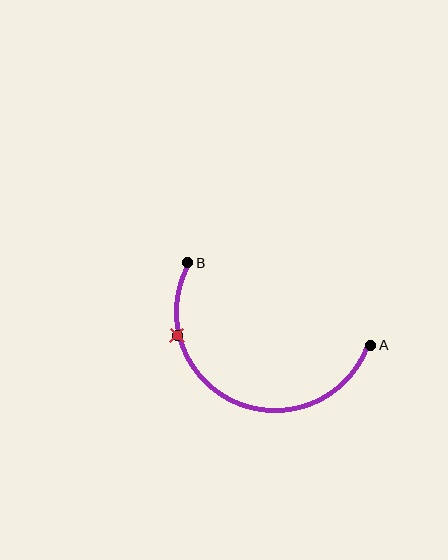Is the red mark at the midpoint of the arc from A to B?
No. The red mark lies on the arc but is closer to endpoint B. The arc midpoint would be at the point on the curve equidistant along the arc from both A and B.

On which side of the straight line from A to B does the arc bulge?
The arc bulges below the straight line connecting A and B.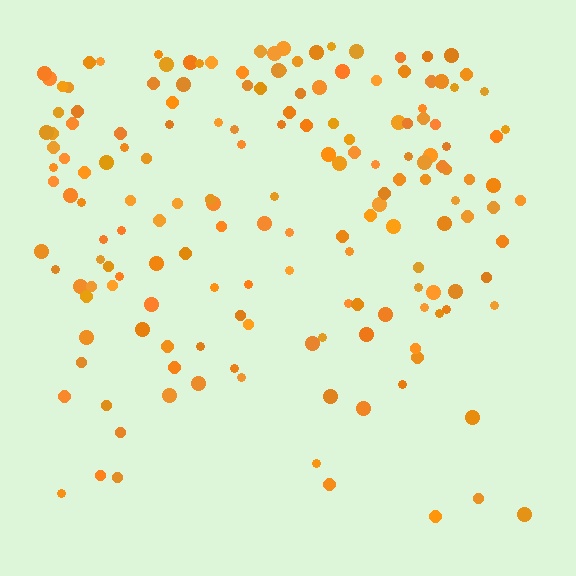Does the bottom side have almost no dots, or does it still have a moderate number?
Still a moderate number, just noticeably fewer than the top.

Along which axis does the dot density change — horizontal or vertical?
Vertical.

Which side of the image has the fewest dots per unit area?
The bottom.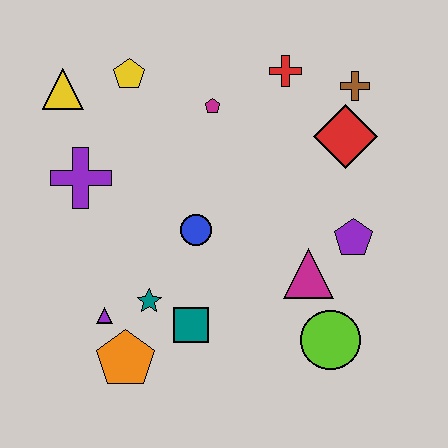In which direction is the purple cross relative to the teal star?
The purple cross is above the teal star.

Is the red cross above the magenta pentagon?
Yes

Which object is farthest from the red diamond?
The orange pentagon is farthest from the red diamond.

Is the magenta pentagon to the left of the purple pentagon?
Yes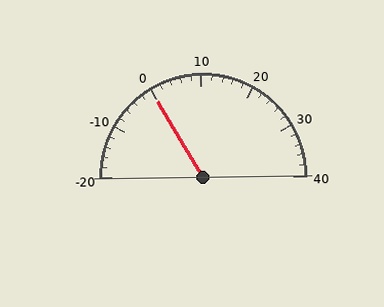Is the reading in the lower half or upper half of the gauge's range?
The reading is in the lower half of the range (-20 to 40).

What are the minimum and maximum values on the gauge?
The gauge ranges from -20 to 40.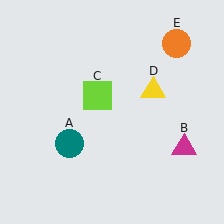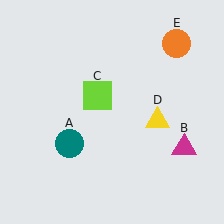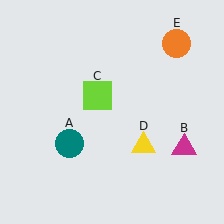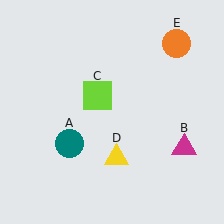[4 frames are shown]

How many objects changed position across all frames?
1 object changed position: yellow triangle (object D).